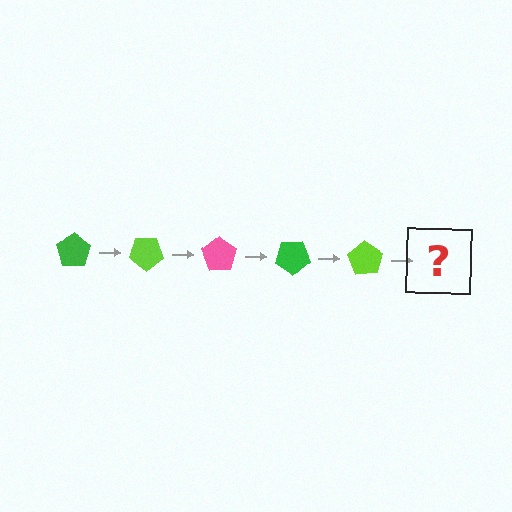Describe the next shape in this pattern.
It should be a pink pentagon, rotated 175 degrees from the start.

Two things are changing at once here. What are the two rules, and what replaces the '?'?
The two rules are that it rotates 35 degrees each step and the color cycles through green, lime, and pink. The '?' should be a pink pentagon, rotated 175 degrees from the start.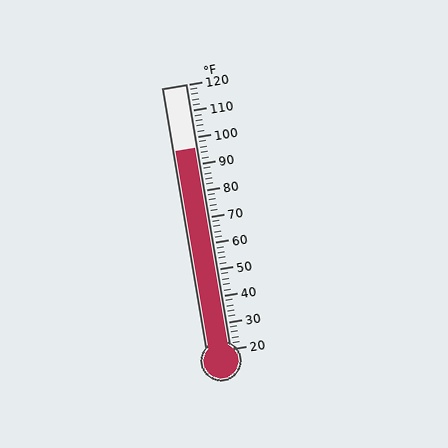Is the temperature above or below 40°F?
The temperature is above 40°F.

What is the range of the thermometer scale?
The thermometer scale ranges from 20°F to 120°F.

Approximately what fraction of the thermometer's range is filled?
The thermometer is filled to approximately 75% of its range.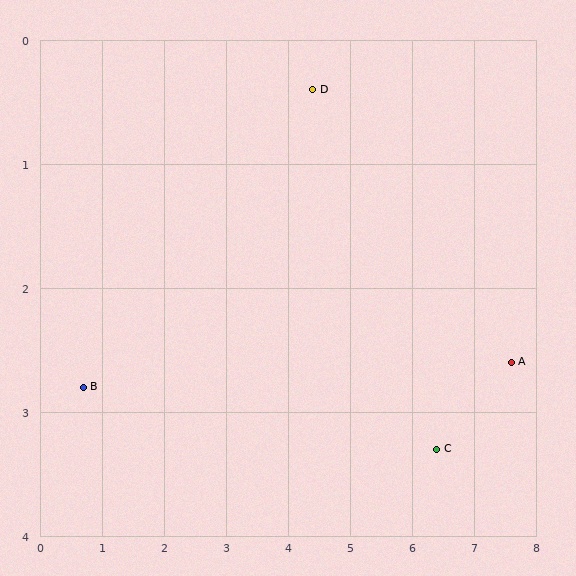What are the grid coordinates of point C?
Point C is at approximately (6.4, 3.3).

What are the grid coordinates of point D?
Point D is at approximately (4.4, 0.4).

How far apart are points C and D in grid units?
Points C and D are about 3.5 grid units apart.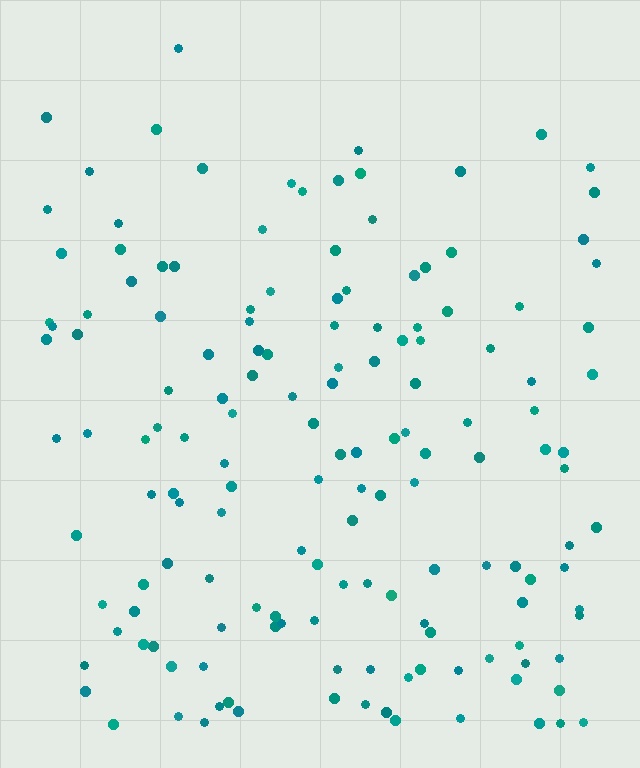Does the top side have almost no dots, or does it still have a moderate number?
Still a moderate number, just noticeably fewer than the bottom.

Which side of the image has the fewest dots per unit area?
The top.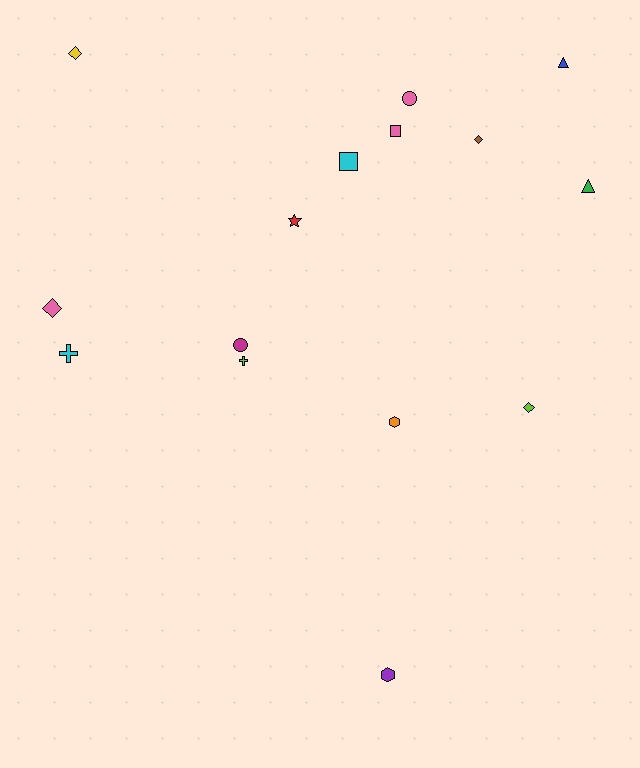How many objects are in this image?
There are 15 objects.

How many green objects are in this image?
There is 1 green object.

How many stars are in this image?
There is 1 star.